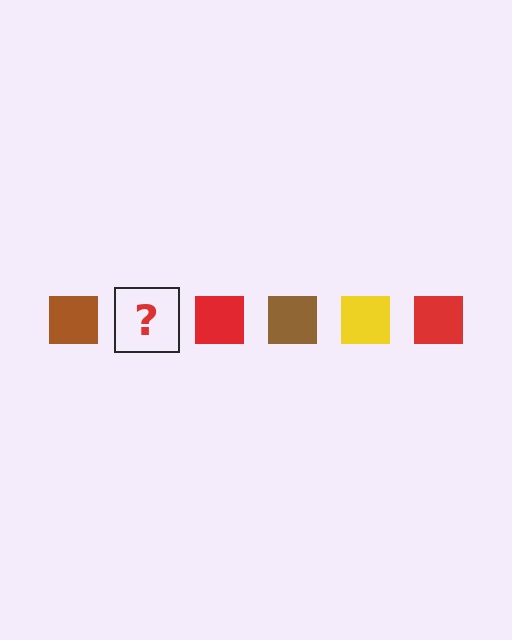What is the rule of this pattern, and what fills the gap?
The rule is that the pattern cycles through brown, yellow, red squares. The gap should be filled with a yellow square.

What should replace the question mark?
The question mark should be replaced with a yellow square.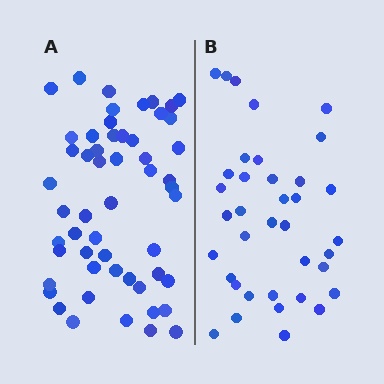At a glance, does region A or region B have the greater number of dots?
Region A (the left region) has more dots.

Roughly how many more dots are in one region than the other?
Region A has approximately 15 more dots than region B.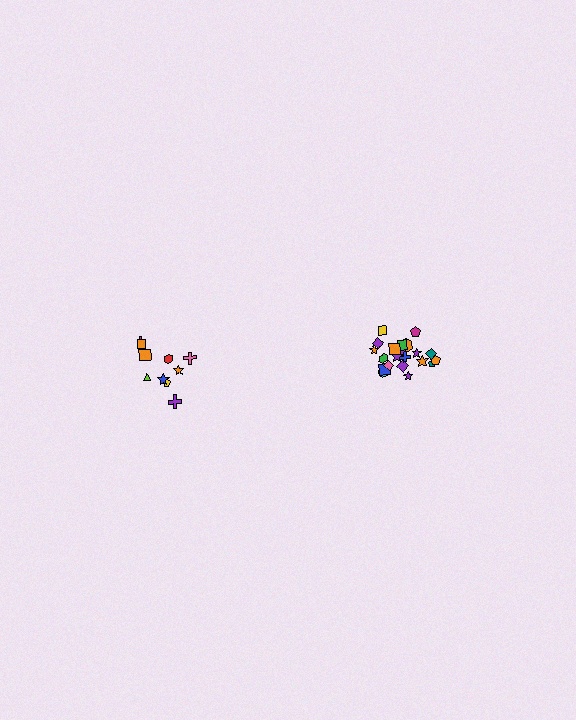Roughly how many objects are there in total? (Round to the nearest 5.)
Roughly 30 objects in total.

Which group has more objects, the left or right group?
The right group.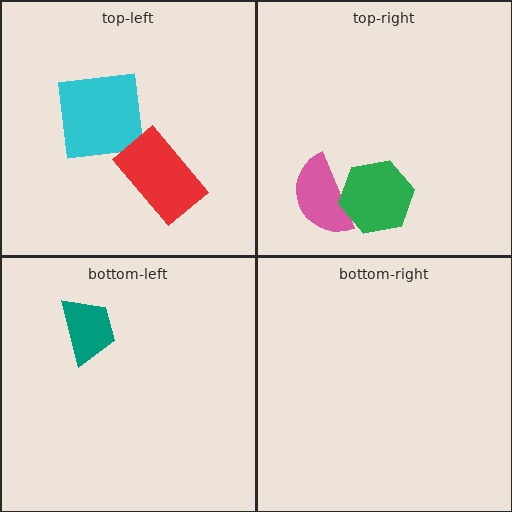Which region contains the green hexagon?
The top-right region.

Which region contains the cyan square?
The top-left region.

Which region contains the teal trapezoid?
The bottom-left region.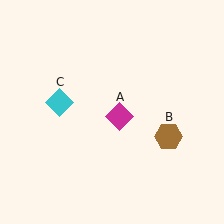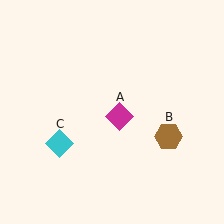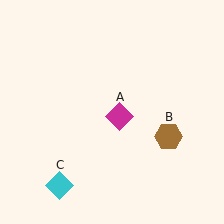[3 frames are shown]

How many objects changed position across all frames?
1 object changed position: cyan diamond (object C).